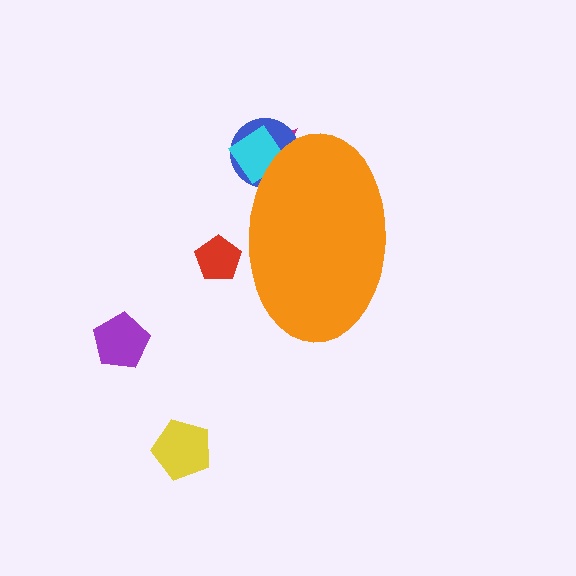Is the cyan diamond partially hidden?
Yes, the cyan diamond is partially hidden behind the orange ellipse.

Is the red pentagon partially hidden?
Yes, the red pentagon is partially hidden behind the orange ellipse.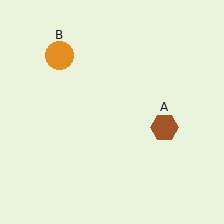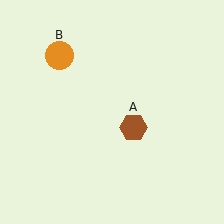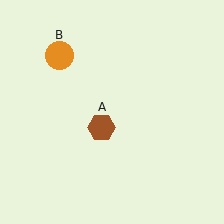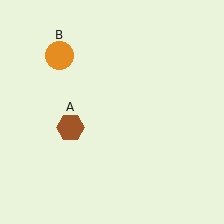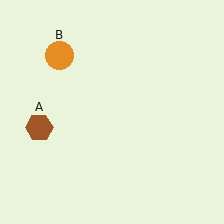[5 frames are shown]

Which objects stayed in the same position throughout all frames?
Orange circle (object B) remained stationary.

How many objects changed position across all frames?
1 object changed position: brown hexagon (object A).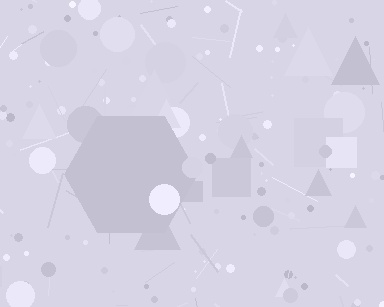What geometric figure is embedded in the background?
A hexagon is embedded in the background.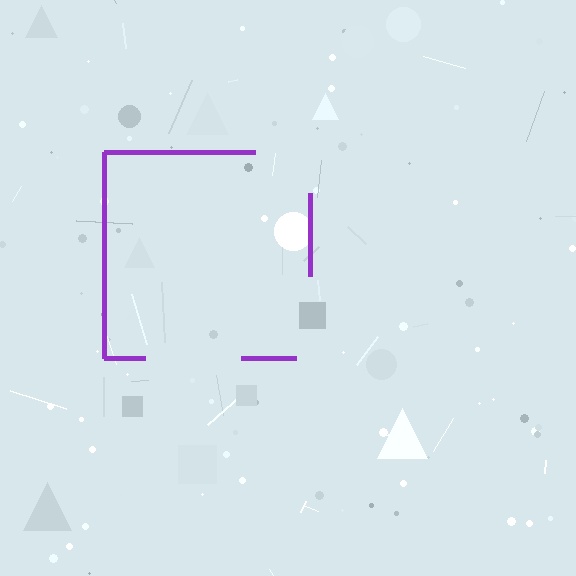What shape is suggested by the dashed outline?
The dashed outline suggests a square.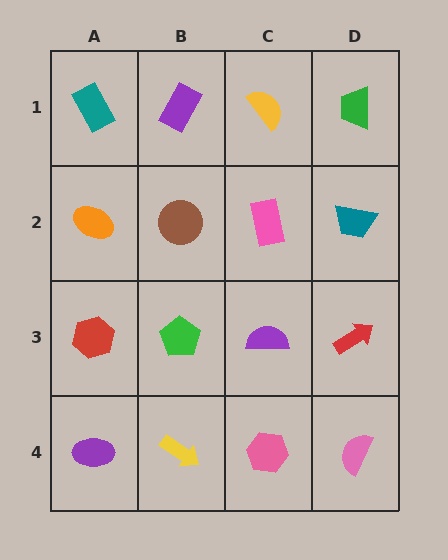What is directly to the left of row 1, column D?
A yellow semicircle.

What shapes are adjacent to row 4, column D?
A red arrow (row 3, column D), a pink hexagon (row 4, column C).